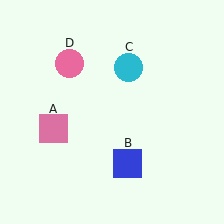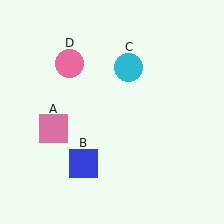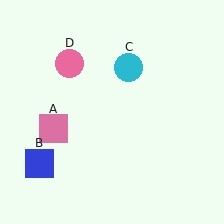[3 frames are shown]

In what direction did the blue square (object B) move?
The blue square (object B) moved left.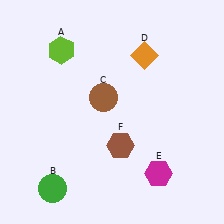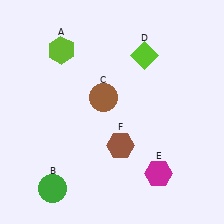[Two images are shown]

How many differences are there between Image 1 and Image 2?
There is 1 difference between the two images.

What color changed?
The diamond (D) changed from orange in Image 1 to lime in Image 2.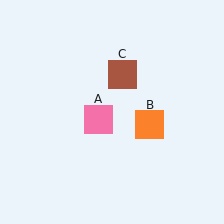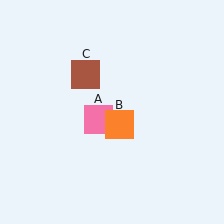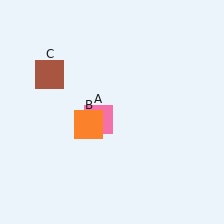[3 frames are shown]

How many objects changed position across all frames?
2 objects changed position: orange square (object B), brown square (object C).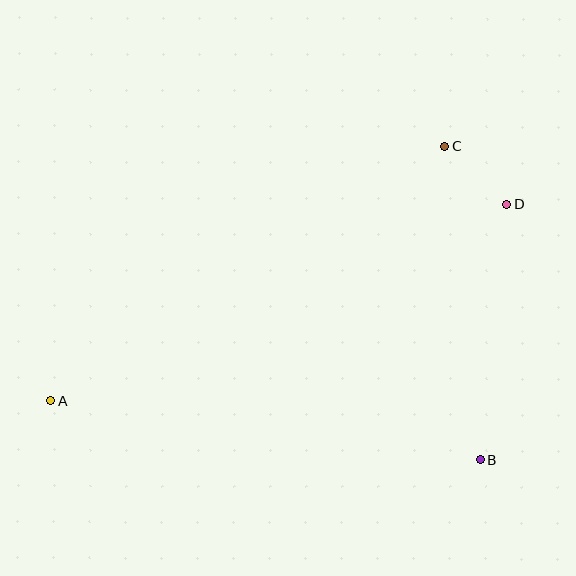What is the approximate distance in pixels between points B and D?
The distance between B and D is approximately 258 pixels.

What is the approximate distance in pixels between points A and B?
The distance between A and B is approximately 433 pixels.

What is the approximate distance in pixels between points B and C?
The distance between B and C is approximately 315 pixels.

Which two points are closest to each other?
Points C and D are closest to each other.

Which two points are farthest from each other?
Points A and D are farthest from each other.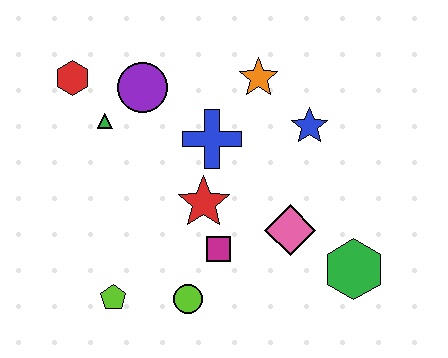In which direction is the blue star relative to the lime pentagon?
The blue star is to the right of the lime pentagon.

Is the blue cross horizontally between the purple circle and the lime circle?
No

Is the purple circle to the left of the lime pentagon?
No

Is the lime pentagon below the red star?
Yes